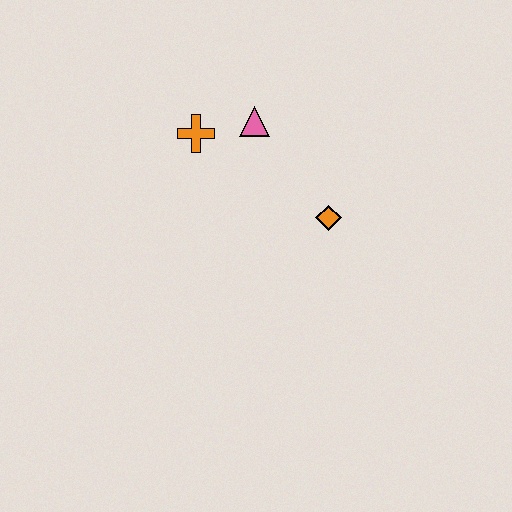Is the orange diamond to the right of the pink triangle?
Yes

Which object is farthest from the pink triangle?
The orange diamond is farthest from the pink triangle.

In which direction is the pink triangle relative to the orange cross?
The pink triangle is to the right of the orange cross.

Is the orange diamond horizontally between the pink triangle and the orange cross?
No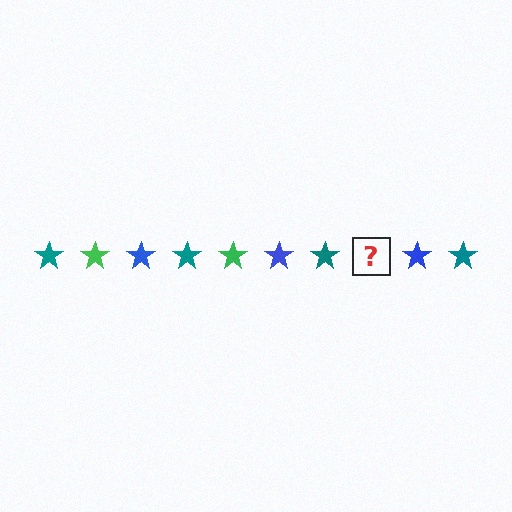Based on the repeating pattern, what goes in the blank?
The blank should be a green star.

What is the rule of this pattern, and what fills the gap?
The rule is that the pattern cycles through teal, green, blue stars. The gap should be filled with a green star.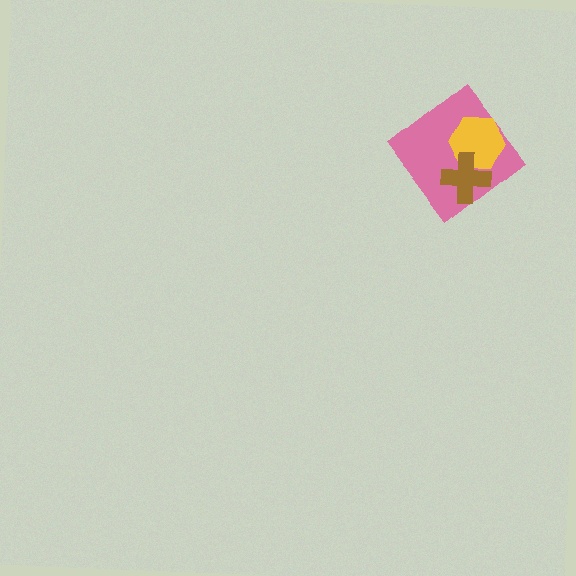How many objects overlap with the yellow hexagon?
2 objects overlap with the yellow hexagon.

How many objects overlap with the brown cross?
2 objects overlap with the brown cross.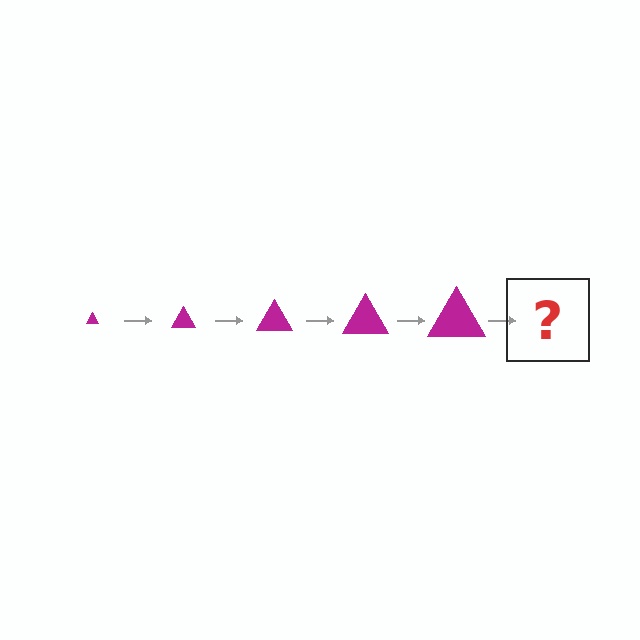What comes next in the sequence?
The next element should be a magenta triangle, larger than the previous one.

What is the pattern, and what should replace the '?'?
The pattern is that the triangle gets progressively larger each step. The '?' should be a magenta triangle, larger than the previous one.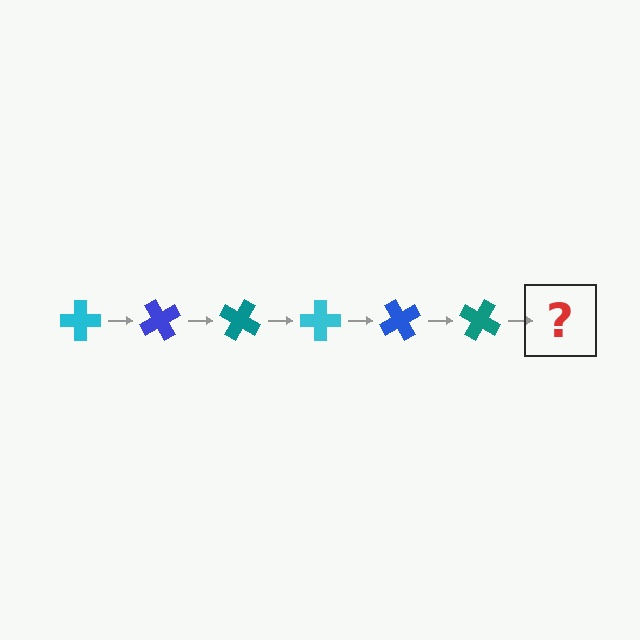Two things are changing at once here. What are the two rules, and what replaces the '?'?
The two rules are that it rotates 60 degrees each step and the color cycles through cyan, blue, and teal. The '?' should be a cyan cross, rotated 360 degrees from the start.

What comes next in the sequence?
The next element should be a cyan cross, rotated 360 degrees from the start.